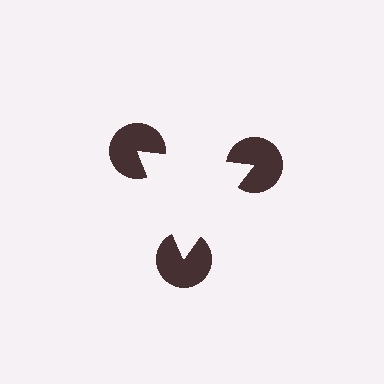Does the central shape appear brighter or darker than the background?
It typically appears slightly brighter than the background, even though no actual brightness change is drawn.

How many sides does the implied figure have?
3 sides.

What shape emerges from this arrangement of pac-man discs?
An illusory triangle — its edges are inferred from the aligned wedge cuts in the pac-man discs, not physically drawn.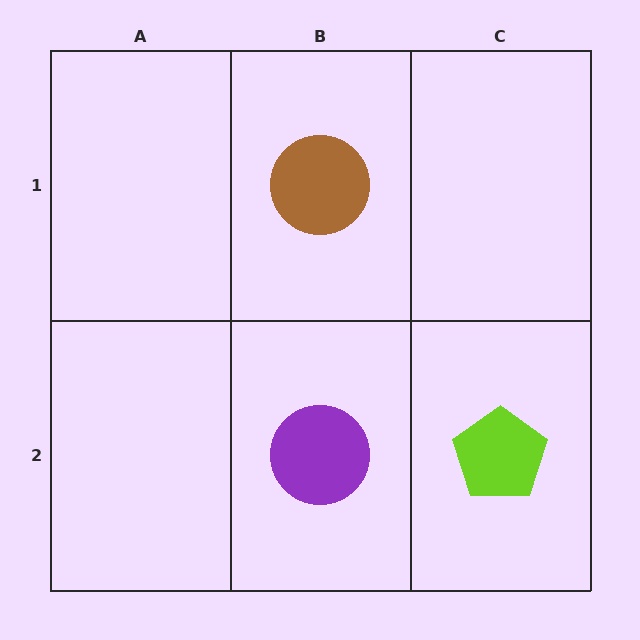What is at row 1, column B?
A brown circle.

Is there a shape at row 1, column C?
No, that cell is empty.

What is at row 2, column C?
A lime pentagon.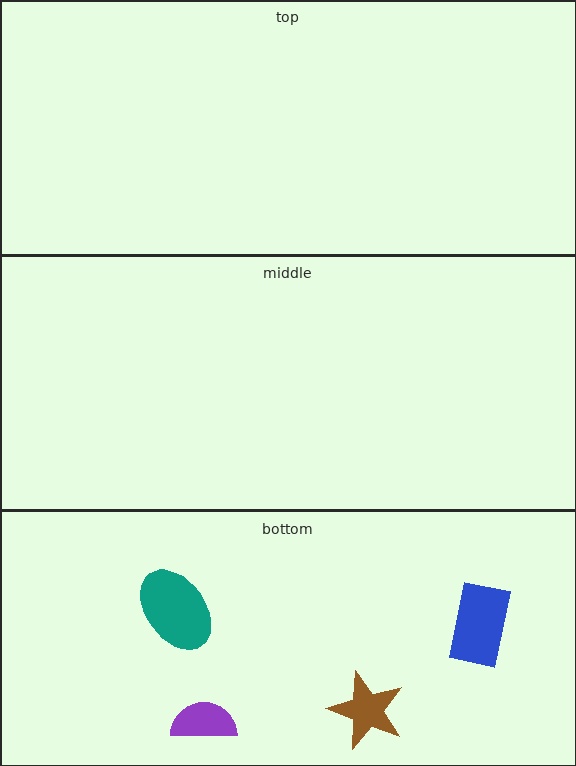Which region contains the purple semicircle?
The bottom region.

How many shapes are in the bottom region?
4.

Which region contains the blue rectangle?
The bottom region.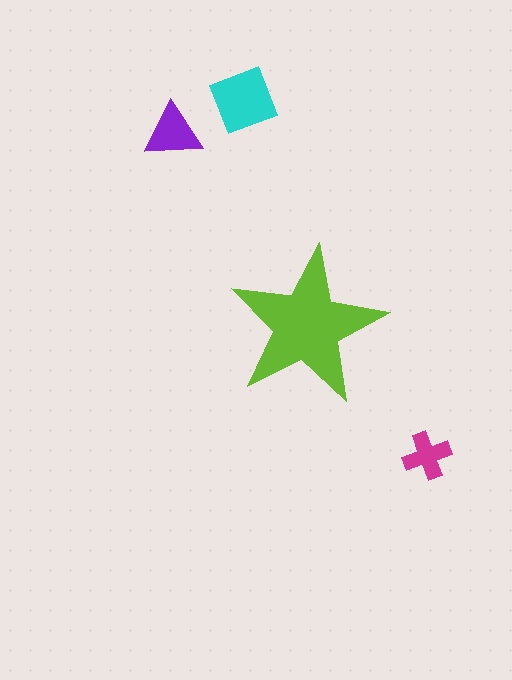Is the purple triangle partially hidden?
No, the purple triangle is fully visible.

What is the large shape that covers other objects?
A lime star.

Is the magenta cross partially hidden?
No, the magenta cross is fully visible.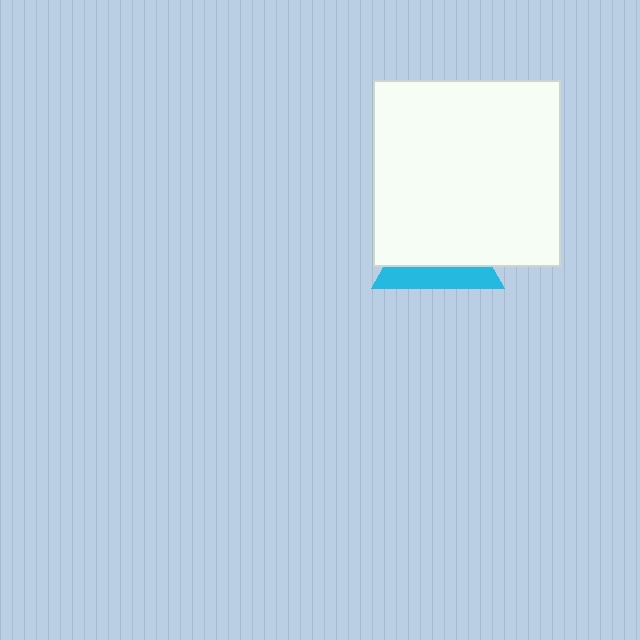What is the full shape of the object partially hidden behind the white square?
The partially hidden object is a cyan triangle.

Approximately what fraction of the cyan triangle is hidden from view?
Roughly 66% of the cyan triangle is hidden behind the white square.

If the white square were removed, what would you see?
You would see the complete cyan triangle.